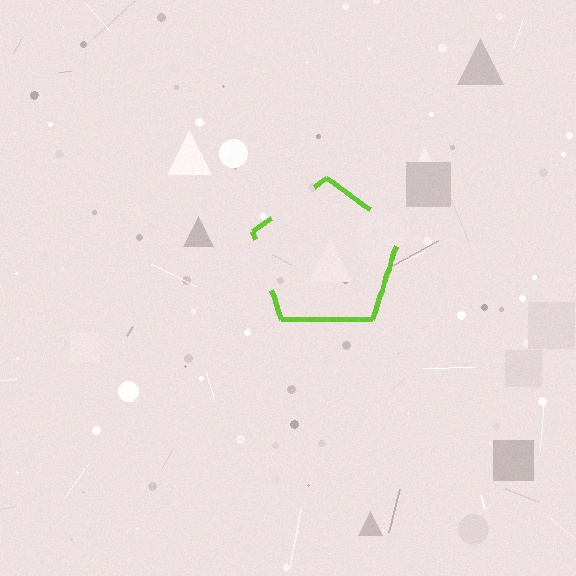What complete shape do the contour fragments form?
The contour fragments form a pentagon.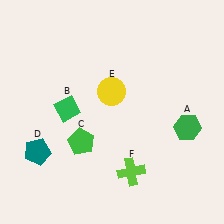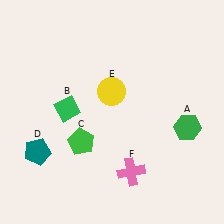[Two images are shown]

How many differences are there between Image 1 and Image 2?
There is 1 difference between the two images.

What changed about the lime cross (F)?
In Image 1, F is lime. In Image 2, it changed to pink.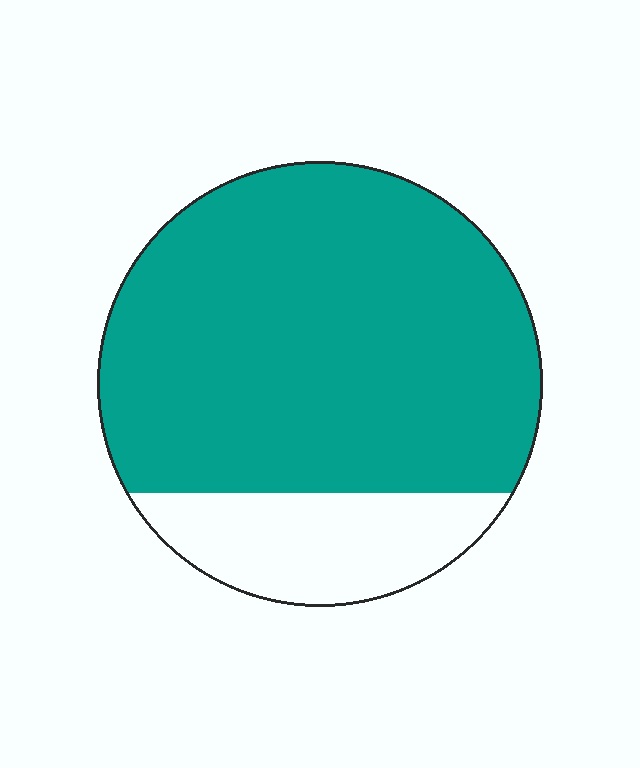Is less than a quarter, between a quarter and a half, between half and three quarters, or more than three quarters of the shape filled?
More than three quarters.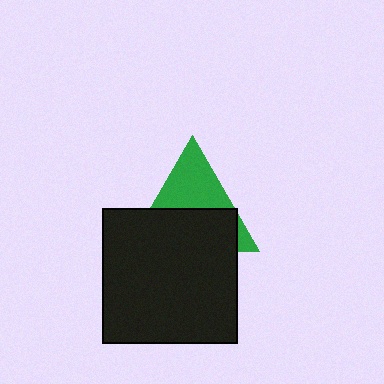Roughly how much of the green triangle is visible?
A small part of it is visible (roughly 44%).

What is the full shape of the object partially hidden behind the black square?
The partially hidden object is a green triangle.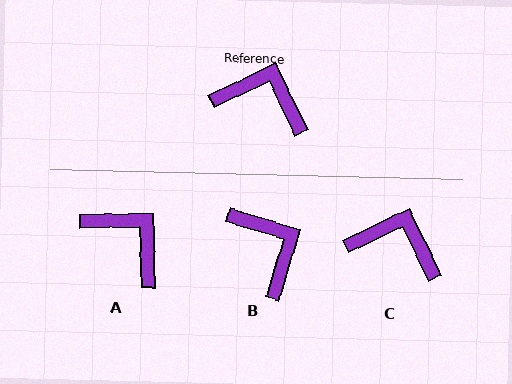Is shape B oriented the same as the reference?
No, it is off by about 43 degrees.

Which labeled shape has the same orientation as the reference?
C.